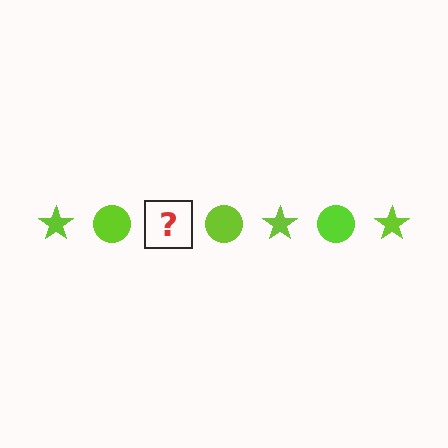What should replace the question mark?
The question mark should be replaced with a lime star.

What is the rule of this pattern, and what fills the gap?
The rule is that the pattern cycles through star, circle shapes in lime. The gap should be filled with a lime star.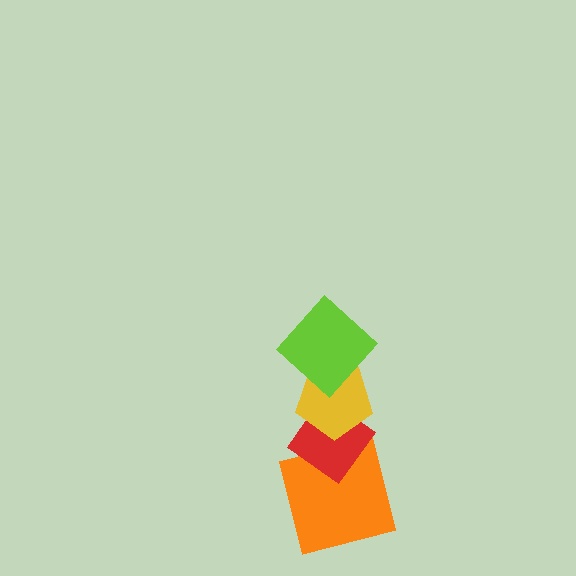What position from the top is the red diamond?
The red diamond is 3rd from the top.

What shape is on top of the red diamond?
The yellow pentagon is on top of the red diamond.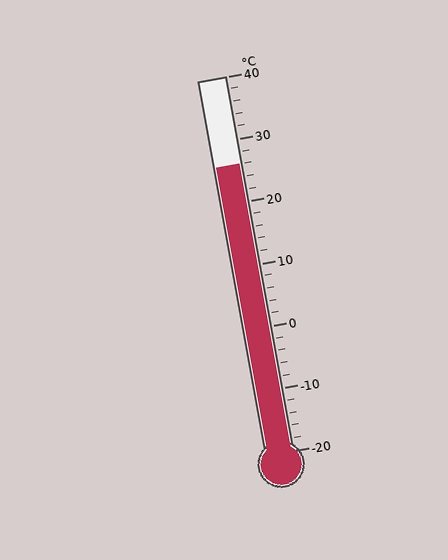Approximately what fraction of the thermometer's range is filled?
The thermometer is filled to approximately 75% of its range.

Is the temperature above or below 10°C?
The temperature is above 10°C.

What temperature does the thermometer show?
The thermometer shows approximately 26°C.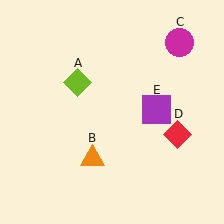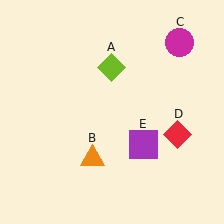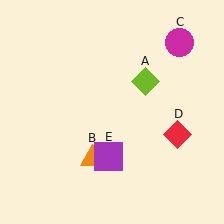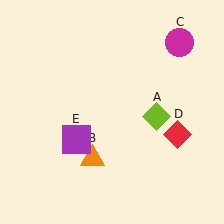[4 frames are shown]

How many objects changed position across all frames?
2 objects changed position: lime diamond (object A), purple square (object E).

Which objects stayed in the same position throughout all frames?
Orange triangle (object B) and magenta circle (object C) and red diamond (object D) remained stationary.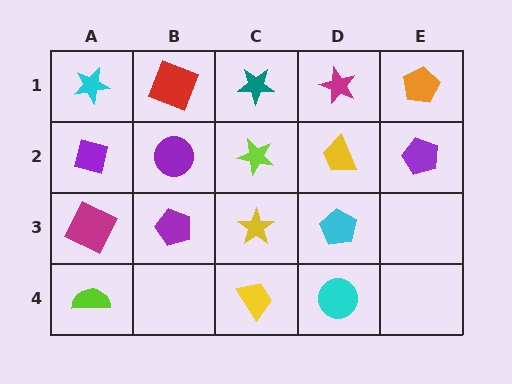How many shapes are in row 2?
5 shapes.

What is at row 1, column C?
A teal star.